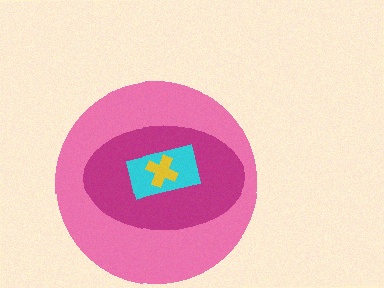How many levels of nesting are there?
4.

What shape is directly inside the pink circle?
The magenta ellipse.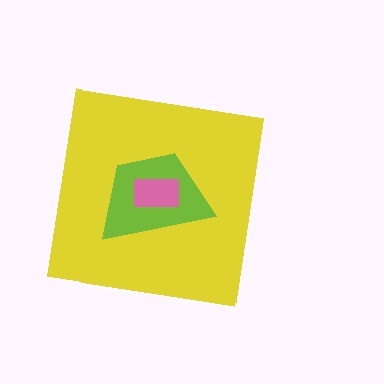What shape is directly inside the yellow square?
The lime trapezoid.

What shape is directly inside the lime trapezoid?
The pink rectangle.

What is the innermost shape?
The pink rectangle.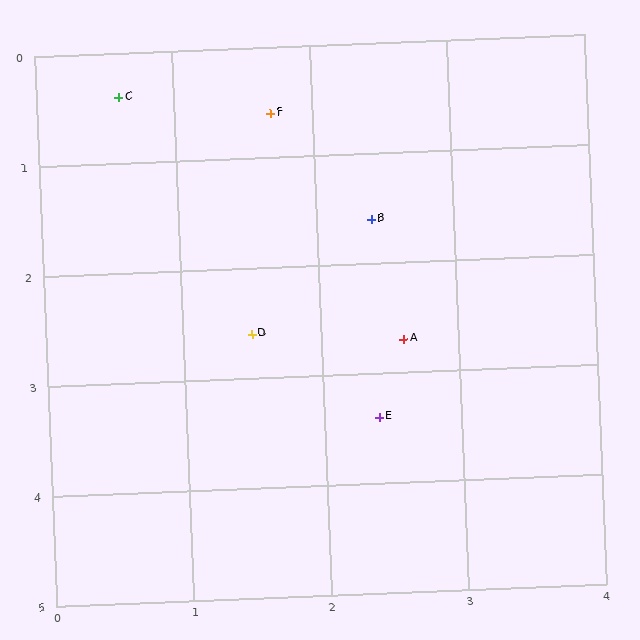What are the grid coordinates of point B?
Point B is at approximately (2.4, 1.6).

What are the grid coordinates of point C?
Point C is at approximately (0.6, 0.4).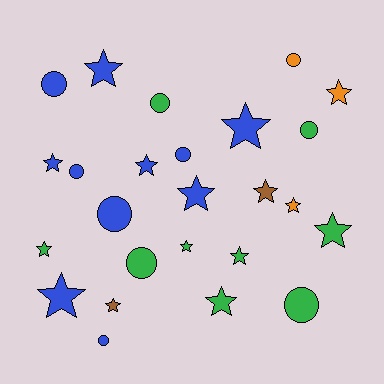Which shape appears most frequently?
Star, with 15 objects.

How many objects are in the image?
There are 25 objects.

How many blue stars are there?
There are 6 blue stars.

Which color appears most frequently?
Blue, with 11 objects.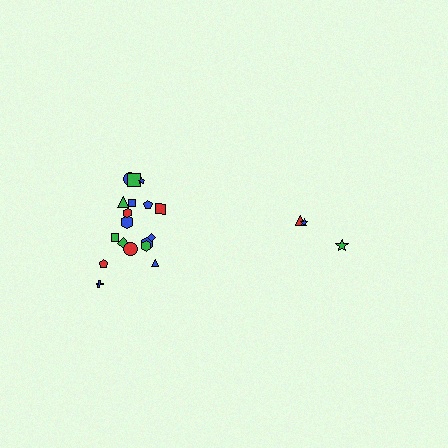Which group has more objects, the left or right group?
The left group.